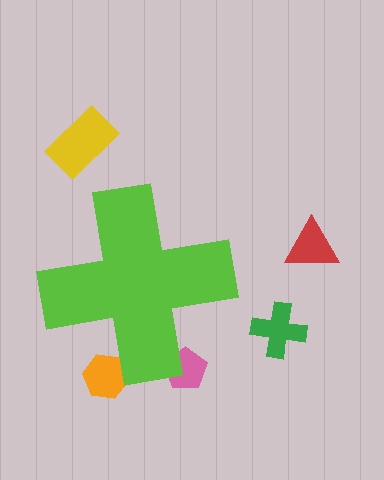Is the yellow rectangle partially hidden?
No, the yellow rectangle is fully visible.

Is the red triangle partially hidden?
No, the red triangle is fully visible.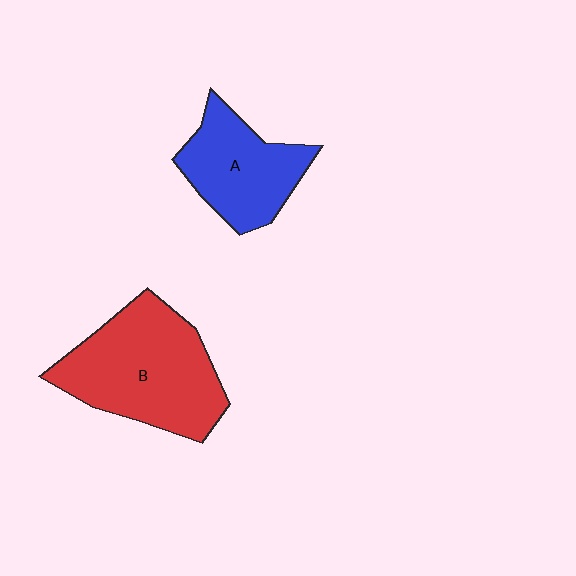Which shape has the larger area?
Shape B (red).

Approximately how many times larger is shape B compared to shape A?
Approximately 1.5 times.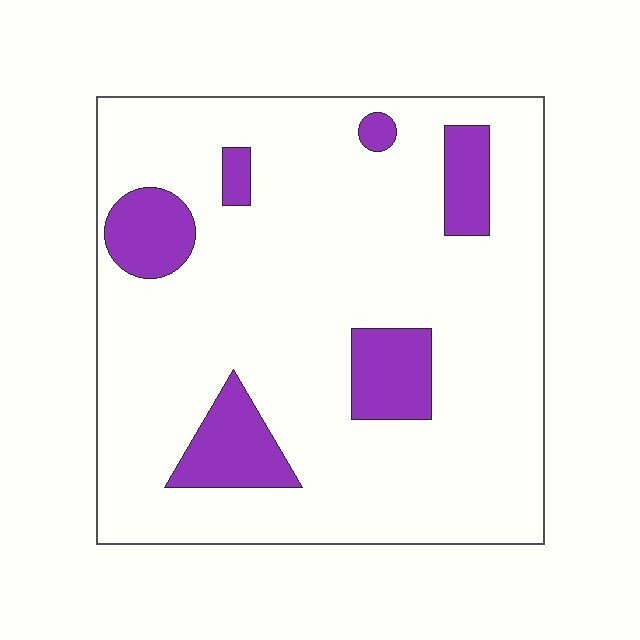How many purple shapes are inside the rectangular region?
6.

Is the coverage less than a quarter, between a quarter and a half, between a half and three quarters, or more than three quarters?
Less than a quarter.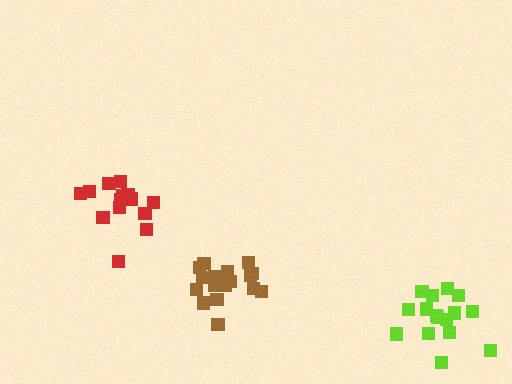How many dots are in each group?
Group 1: 15 dots, Group 2: 17 dots, Group 3: 17 dots (49 total).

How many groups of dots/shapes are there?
There are 3 groups.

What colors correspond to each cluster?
The clusters are colored: red, lime, brown.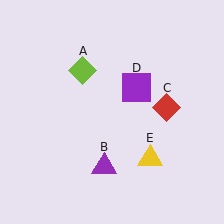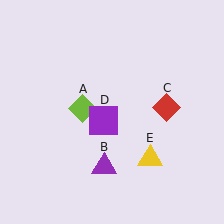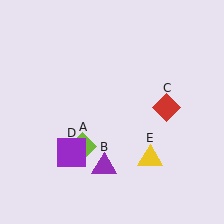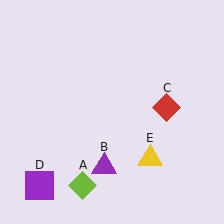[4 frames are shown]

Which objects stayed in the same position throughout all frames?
Purple triangle (object B) and red diamond (object C) and yellow triangle (object E) remained stationary.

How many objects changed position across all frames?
2 objects changed position: lime diamond (object A), purple square (object D).